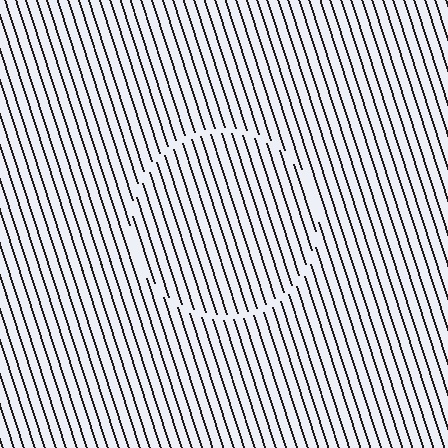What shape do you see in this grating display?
An illusory circle. The interior of the shape contains the same grating, shifted by half a period — the contour is defined by the phase discontinuity where line-ends from the inner and outer gratings abut.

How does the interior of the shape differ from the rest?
The interior of the shape contains the same grating, shifted by half a period — the contour is defined by the phase discontinuity where line-ends from the inner and outer gratings abut.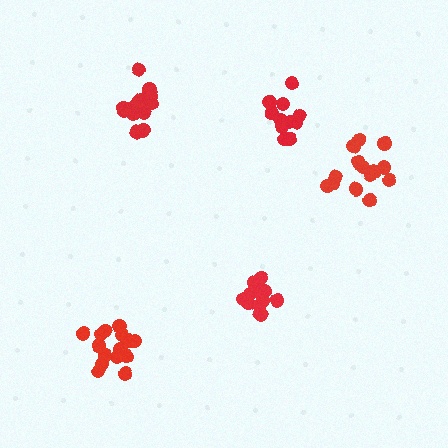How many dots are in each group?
Group 1: 13 dots, Group 2: 12 dots, Group 3: 15 dots, Group 4: 15 dots, Group 5: 14 dots (69 total).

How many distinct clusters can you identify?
There are 5 distinct clusters.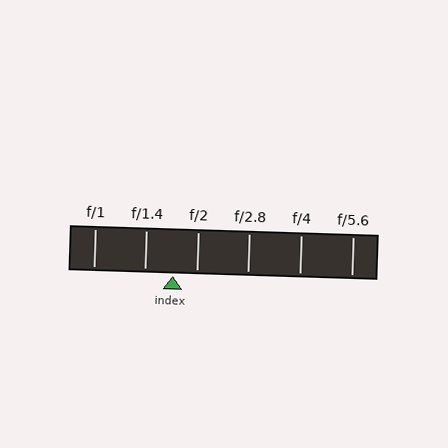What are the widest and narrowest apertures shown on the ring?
The widest aperture shown is f/1 and the narrowest is f/5.6.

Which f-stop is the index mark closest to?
The index mark is closest to f/2.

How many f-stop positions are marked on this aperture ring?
There are 6 f-stop positions marked.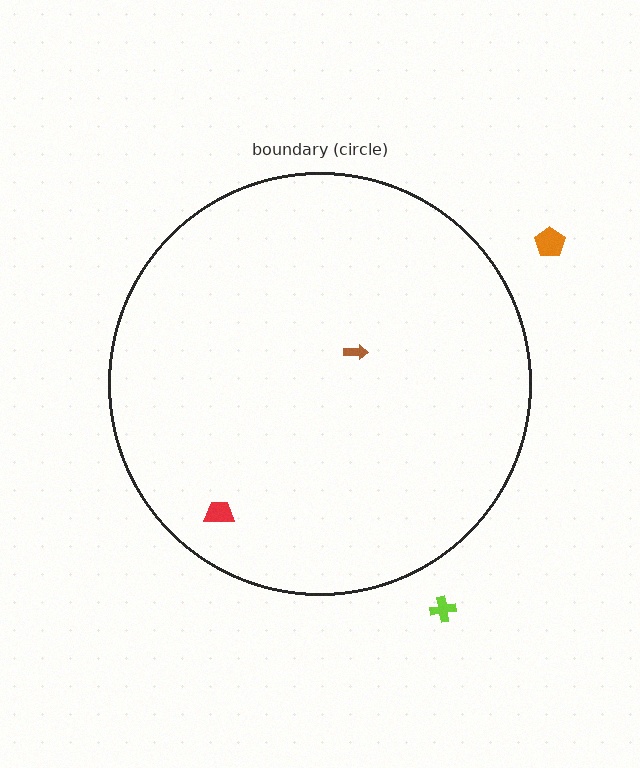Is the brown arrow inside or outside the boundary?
Inside.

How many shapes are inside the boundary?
2 inside, 2 outside.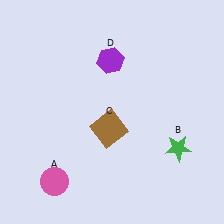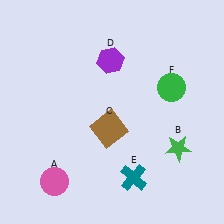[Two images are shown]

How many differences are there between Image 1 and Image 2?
There are 2 differences between the two images.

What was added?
A teal cross (E), a green circle (F) were added in Image 2.